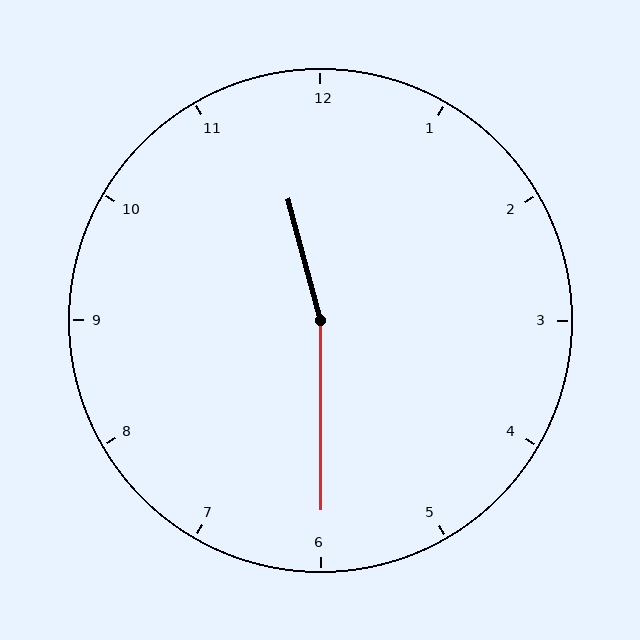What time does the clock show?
11:30.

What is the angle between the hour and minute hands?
Approximately 165 degrees.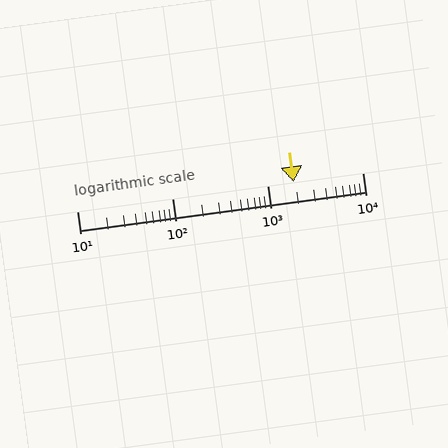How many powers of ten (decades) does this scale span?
The scale spans 3 decades, from 10 to 10000.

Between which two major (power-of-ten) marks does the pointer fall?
The pointer is between 1000 and 10000.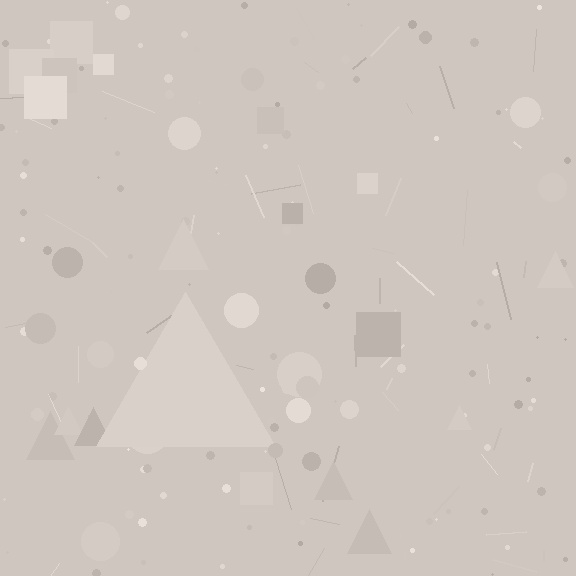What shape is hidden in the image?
A triangle is hidden in the image.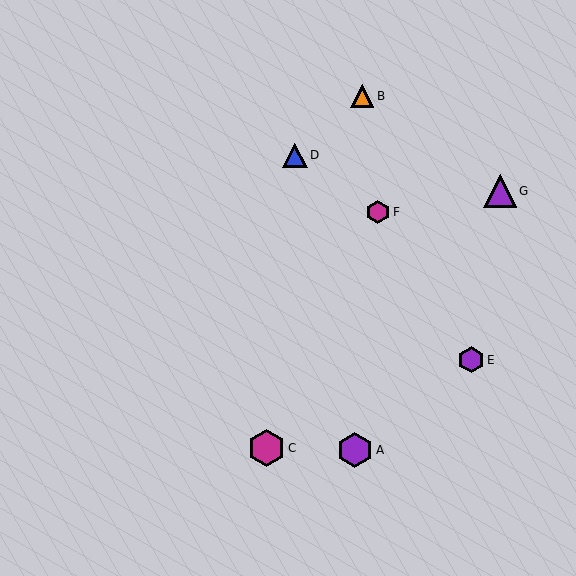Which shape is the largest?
The magenta hexagon (labeled C) is the largest.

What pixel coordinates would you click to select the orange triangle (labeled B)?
Click at (362, 96) to select the orange triangle B.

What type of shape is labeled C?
Shape C is a magenta hexagon.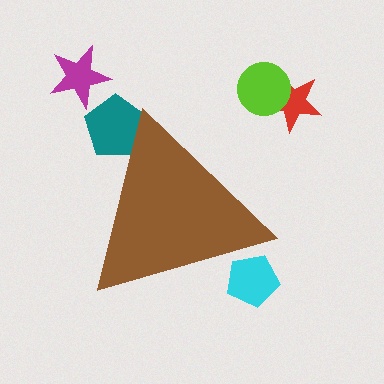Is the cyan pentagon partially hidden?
Yes, the cyan pentagon is partially hidden behind the brown triangle.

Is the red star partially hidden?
No, the red star is fully visible.